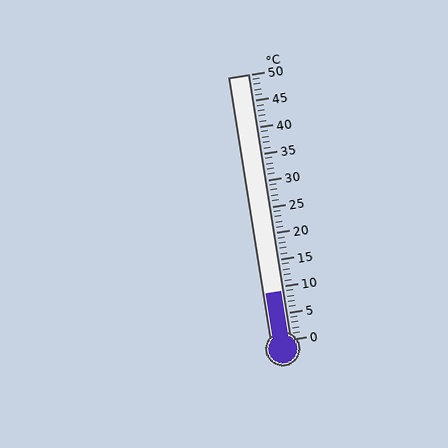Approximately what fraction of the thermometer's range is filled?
The thermometer is filled to approximately 20% of its range.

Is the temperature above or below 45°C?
The temperature is below 45°C.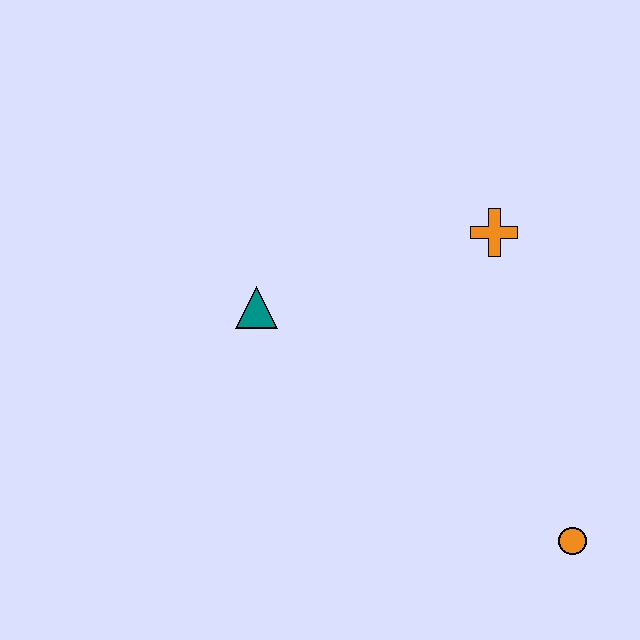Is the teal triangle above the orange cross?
No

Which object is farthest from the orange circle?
The teal triangle is farthest from the orange circle.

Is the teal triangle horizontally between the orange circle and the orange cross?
No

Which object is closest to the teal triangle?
The orange cross is closest to the teal triangle.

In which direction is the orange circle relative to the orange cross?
The orange circle is below the orange cross.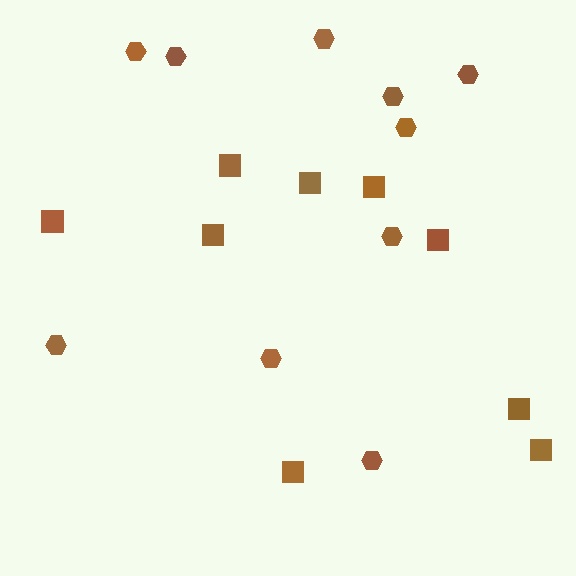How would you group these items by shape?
There are 2 groups: one group of squares (9) and one group of hexagons (10).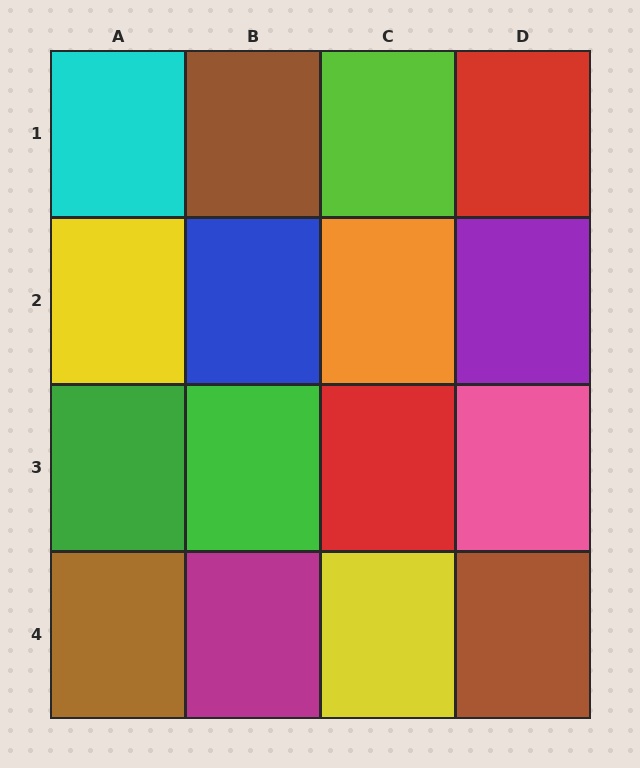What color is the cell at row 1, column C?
Lime.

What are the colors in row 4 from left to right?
Brown, magenta, yellow, brown.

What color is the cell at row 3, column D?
Pink.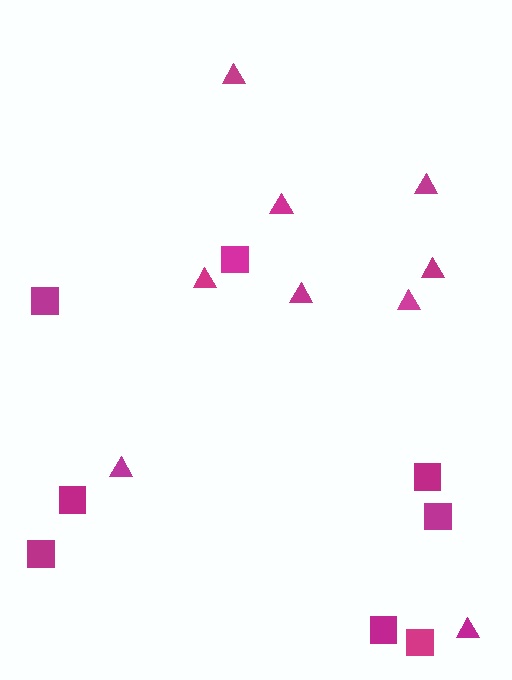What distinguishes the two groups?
There are 2 groups: one group of squares (8) and one group of triangles (9).